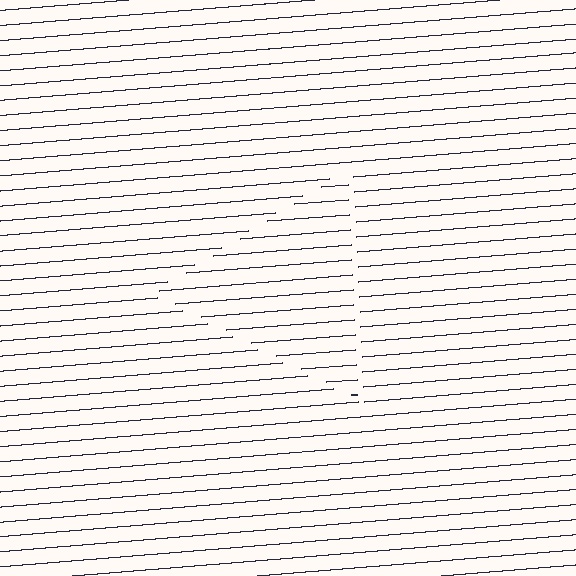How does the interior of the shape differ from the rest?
The interior of the shape contains the same grating, shifted by half a period — the contour is defined by the phase discontinuity where line-ends from the inner and outer gratings abut.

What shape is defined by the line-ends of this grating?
An illusory triangle. The interior of the shape contains the same grating, shifted by half a period — the contour is defined by the phase discontinuity where line-ends from the inner and outer gratings abut.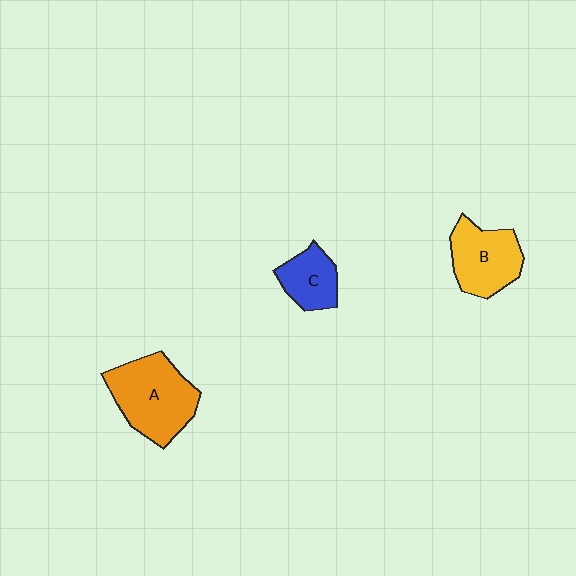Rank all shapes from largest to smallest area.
From largest to smallest: A (orange), B (yellow), C (blue).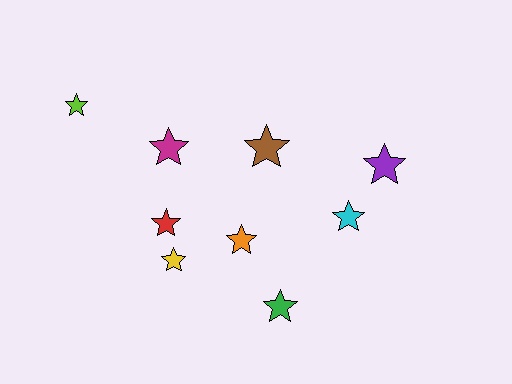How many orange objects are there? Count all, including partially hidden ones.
There is 1 orange object.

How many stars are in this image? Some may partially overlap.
There are 9 stars.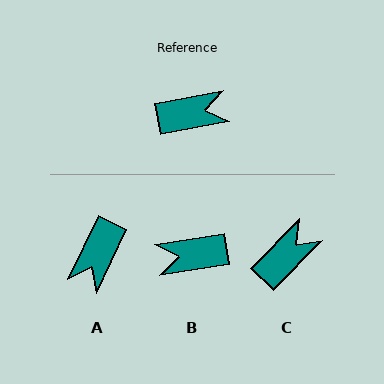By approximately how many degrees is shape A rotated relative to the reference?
Approximately 126 degrees clockwise.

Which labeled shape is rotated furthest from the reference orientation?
B, about 179 degrees away.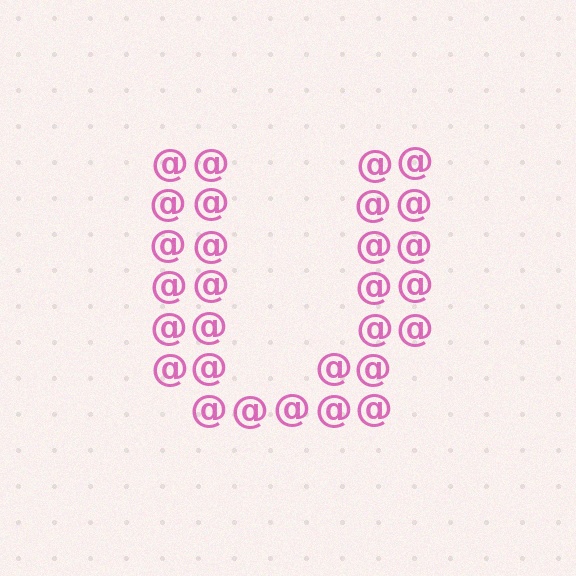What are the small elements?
The small elements are at signs.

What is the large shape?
The large shape is the letter U.